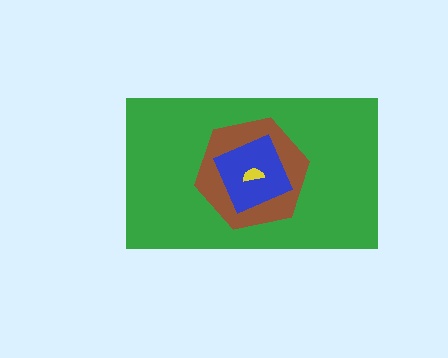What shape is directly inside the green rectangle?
The brown hexagon.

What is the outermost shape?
The green rectangle.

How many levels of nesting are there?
4.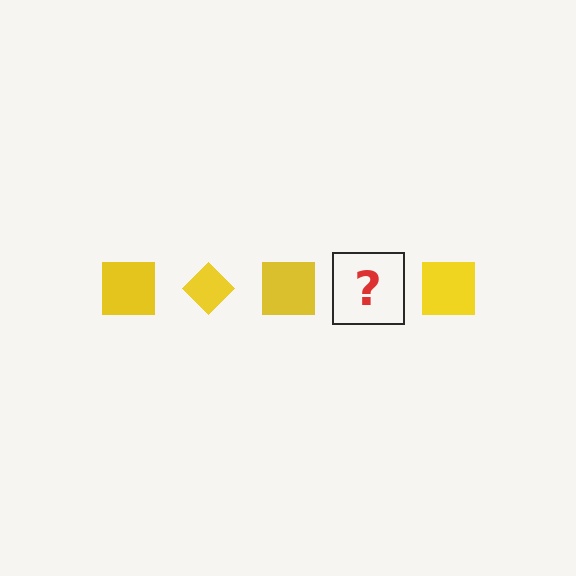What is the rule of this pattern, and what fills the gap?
The rule is that the pattern cycles through square, diamond shapes in yellow. The gap should be filled with a yellow diamond.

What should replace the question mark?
The question mark should be replaced with a yellow diamond.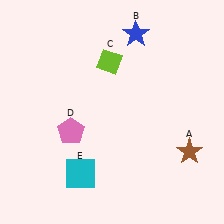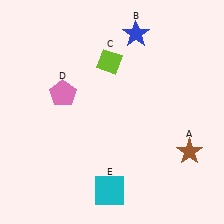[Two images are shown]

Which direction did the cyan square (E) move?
The cyan square (E) moved right.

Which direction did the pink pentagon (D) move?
The pink pentagon (D) moved up.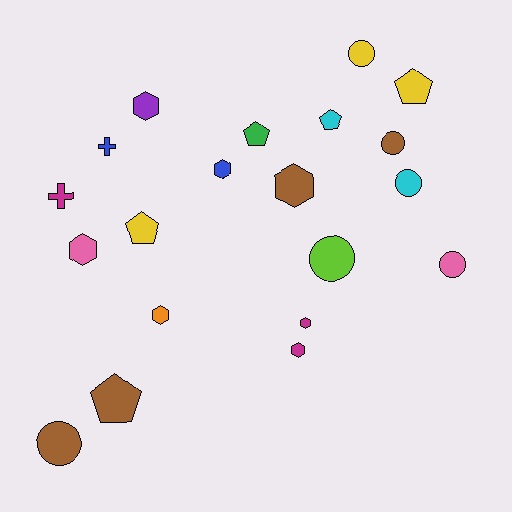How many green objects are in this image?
There is 1 green object.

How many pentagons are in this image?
There are 5 pentagons.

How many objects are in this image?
There are 20 objects.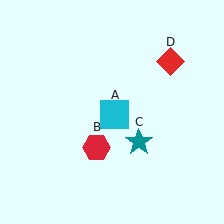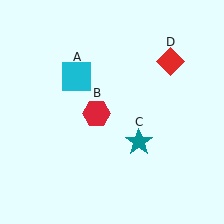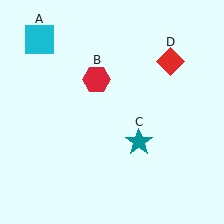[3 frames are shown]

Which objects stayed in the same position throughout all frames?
Teal star (object C) and red diamond (object D) remained stationary.